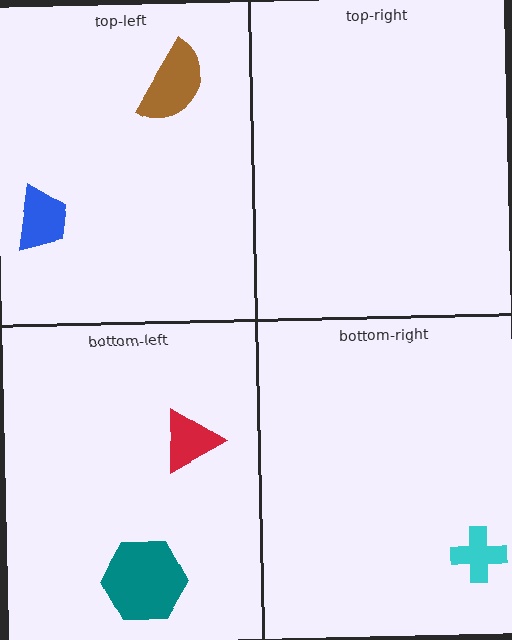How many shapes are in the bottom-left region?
2.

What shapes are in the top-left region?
The brown semicircle, the blue trapezoid.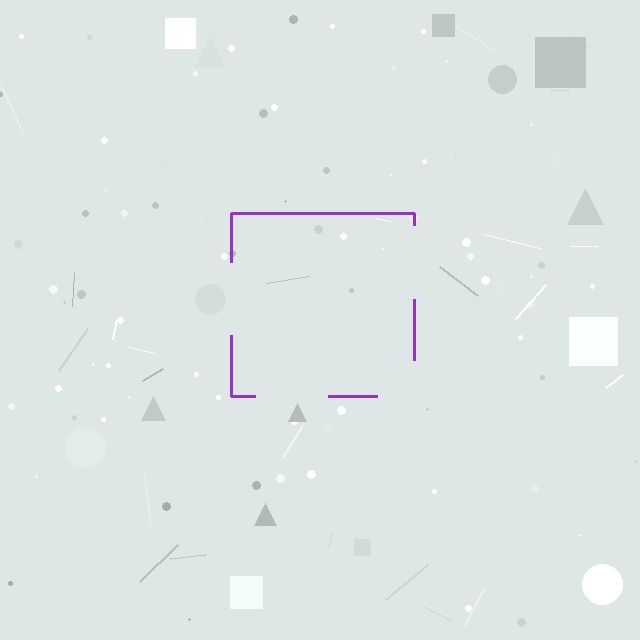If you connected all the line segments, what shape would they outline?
They would outline a square.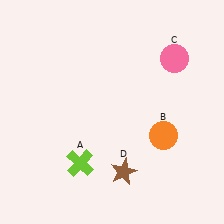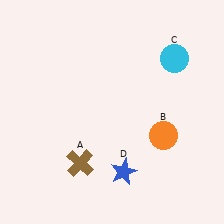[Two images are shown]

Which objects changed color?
A changed from lime to brown. C changed from pink to cyan. D changed from brown to blue.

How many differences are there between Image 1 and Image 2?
There are 3 differences between the two images.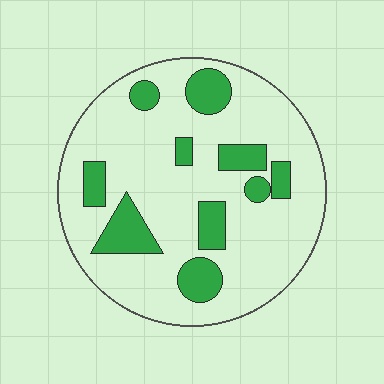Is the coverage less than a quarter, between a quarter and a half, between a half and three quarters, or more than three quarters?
Less than a quarter.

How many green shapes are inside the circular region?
10.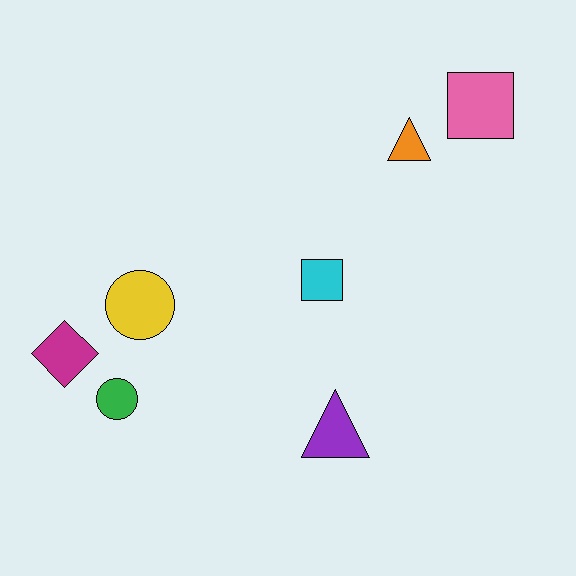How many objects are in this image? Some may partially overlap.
There are 7 objects.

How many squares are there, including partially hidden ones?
There are 2 squares.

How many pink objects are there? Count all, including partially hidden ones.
There is 1 pink object.